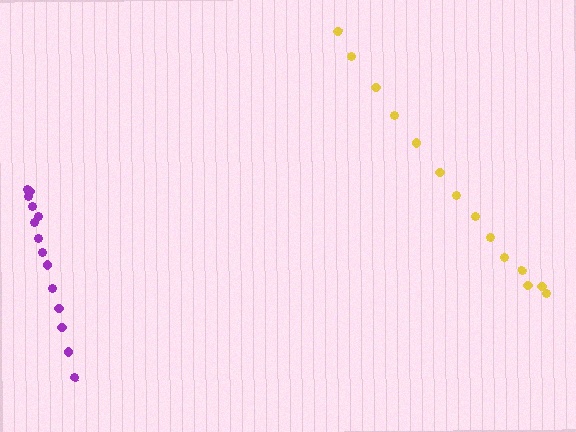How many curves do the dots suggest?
There are 2 distinct paths.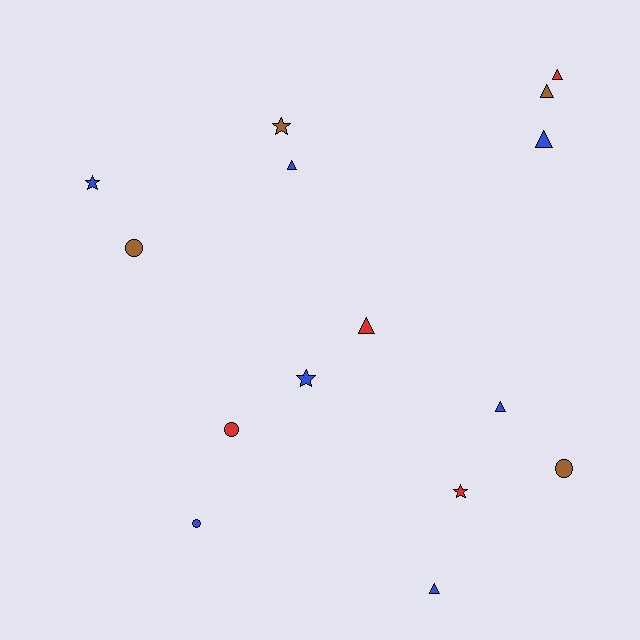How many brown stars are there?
There is 1 brown star.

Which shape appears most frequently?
Triangle, with 7 objects.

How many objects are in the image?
There are 15 objects.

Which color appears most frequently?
Blue, with 7 objects.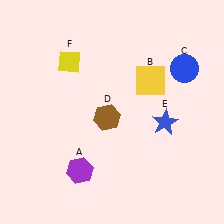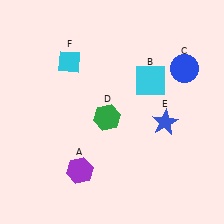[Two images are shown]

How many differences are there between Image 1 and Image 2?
There are 3 differences between the two images.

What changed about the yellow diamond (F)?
In Image 1, F is yellow. In Image 2, it changed to cyan.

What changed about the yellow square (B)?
In Image 1, B is yellow. In Image 2, it changed to cyan.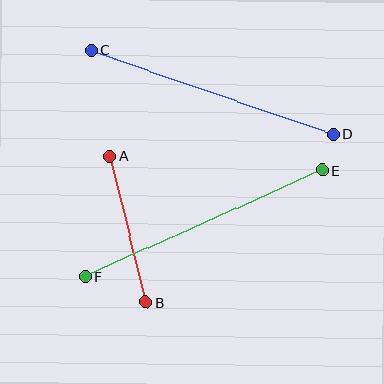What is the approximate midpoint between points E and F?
The midpoint is at approximately (204, 223) pixels.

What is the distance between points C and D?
The distance is approximately 256 pixels.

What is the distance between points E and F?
The distance is approximately 260 pixels.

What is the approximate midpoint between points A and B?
The midpoint is at approximately (128, 229) pixels.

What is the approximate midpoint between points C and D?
The midpoint is at approximately (212, 92) pixels.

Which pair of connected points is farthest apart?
Points E and F are farthest apart.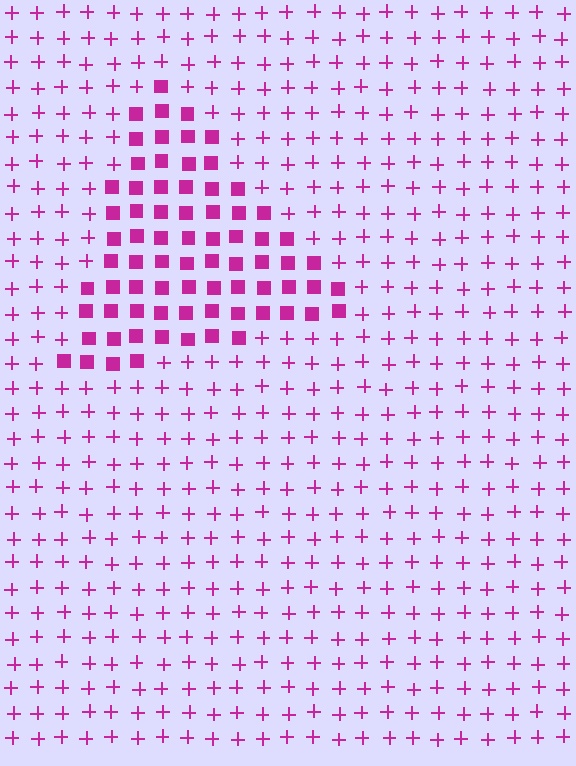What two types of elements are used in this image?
The image uses squares inside the triangle region and plus signs outside it.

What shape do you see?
I see a triangle.